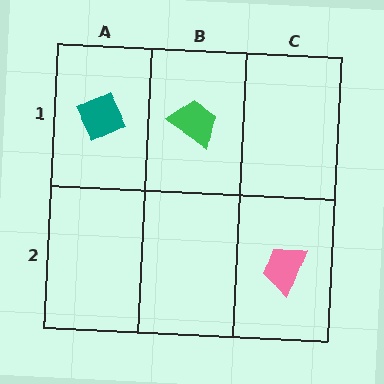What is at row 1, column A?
A teal diamond.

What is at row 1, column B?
A green trapezoid.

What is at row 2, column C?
A pink trapezoid.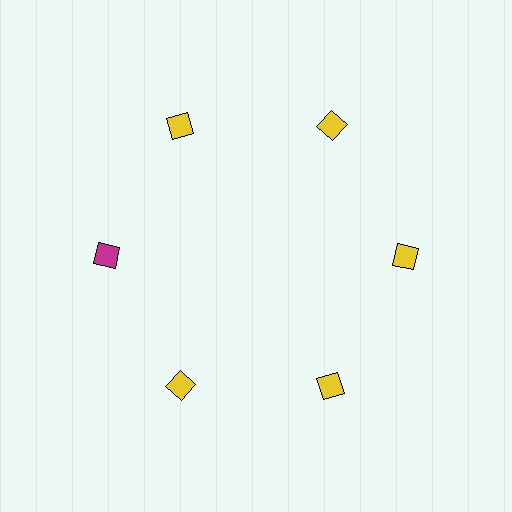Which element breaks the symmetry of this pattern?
The magenta diamond at roughly the 9 o'clock position breaks the symmetry. All other shapes are yellow diamonds.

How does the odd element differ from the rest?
It has a different color: magenta instead of yellow.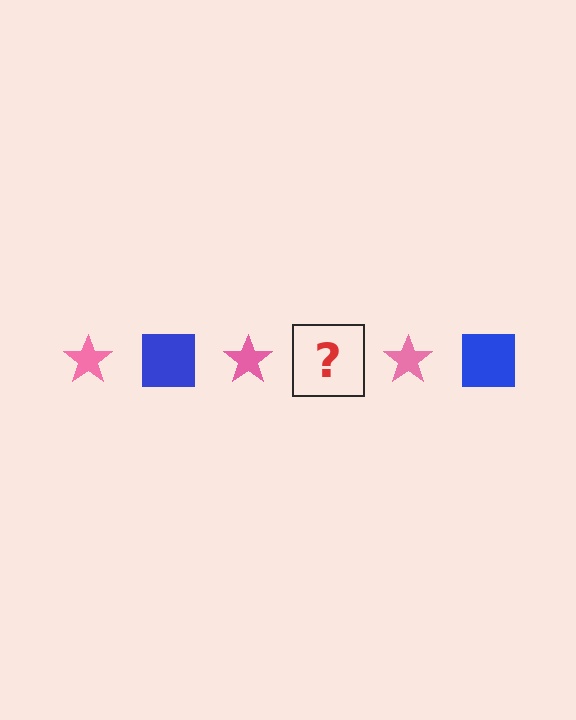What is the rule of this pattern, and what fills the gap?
The rule is that the pattern alternates between pink star and blue square. The gap should be filled with a blue square.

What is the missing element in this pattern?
The missing element is a blue square.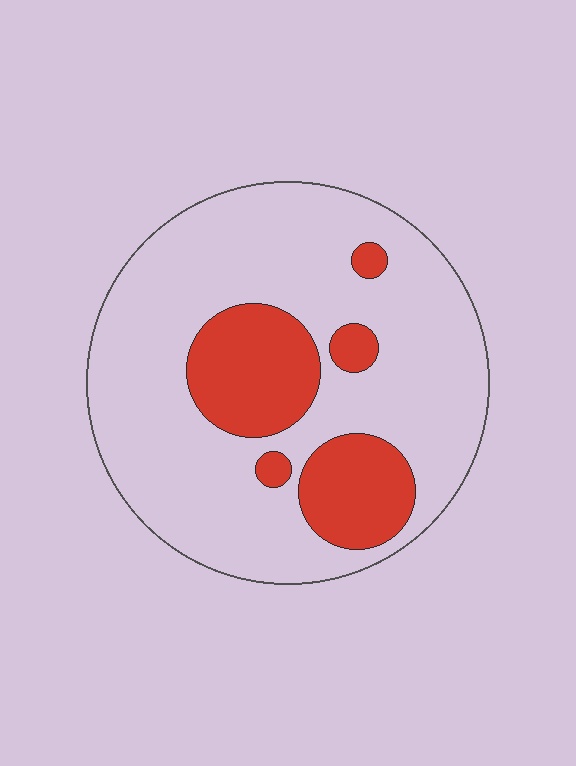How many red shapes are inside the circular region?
5.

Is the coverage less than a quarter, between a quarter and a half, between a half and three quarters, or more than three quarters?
Less than a quarter.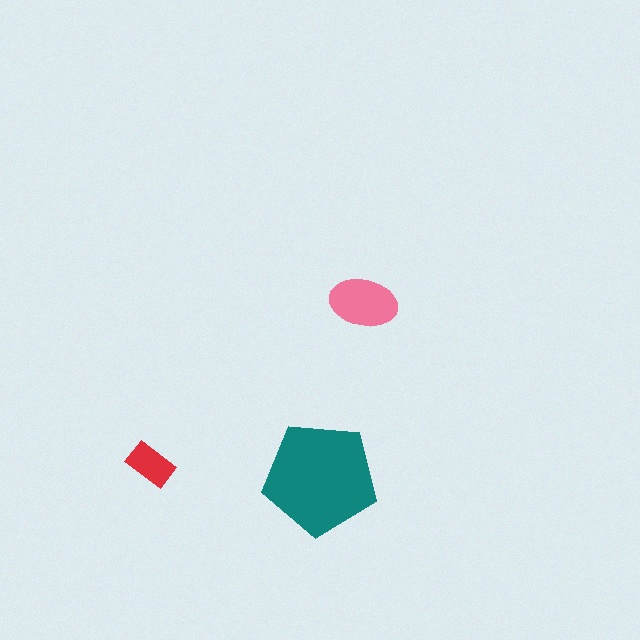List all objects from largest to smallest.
The teal pentagon, the pink ellipse, the red rectangle.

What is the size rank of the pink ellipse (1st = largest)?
2nd.